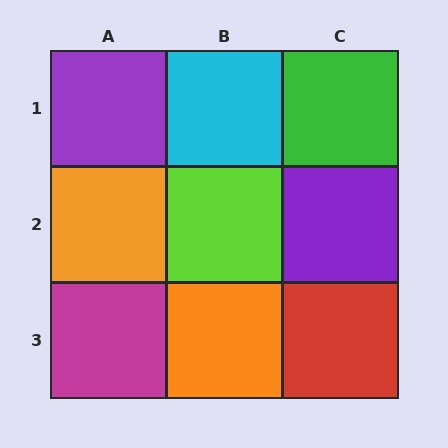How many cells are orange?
2 cells are orange.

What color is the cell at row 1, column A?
Purple.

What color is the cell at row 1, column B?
Cyan.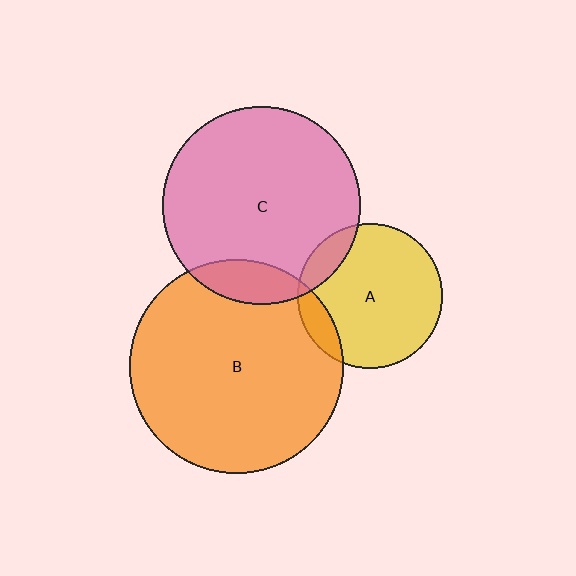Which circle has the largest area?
Circle B (orange).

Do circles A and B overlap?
Yes.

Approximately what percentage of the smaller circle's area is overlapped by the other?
Approximately 10%.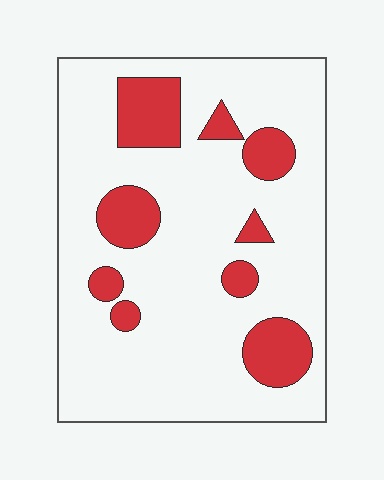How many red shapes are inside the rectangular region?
9.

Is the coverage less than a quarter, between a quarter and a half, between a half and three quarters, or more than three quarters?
Less than a quarter.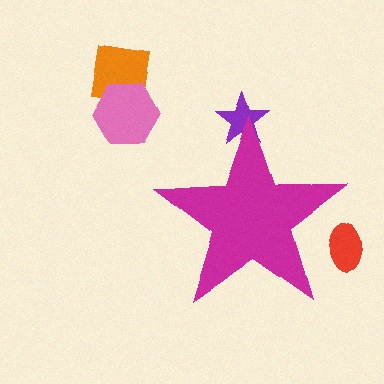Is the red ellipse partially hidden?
Yes, the red ellipse is partially hidden behind the magenta star.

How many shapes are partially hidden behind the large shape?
2 shapes are partially hidden.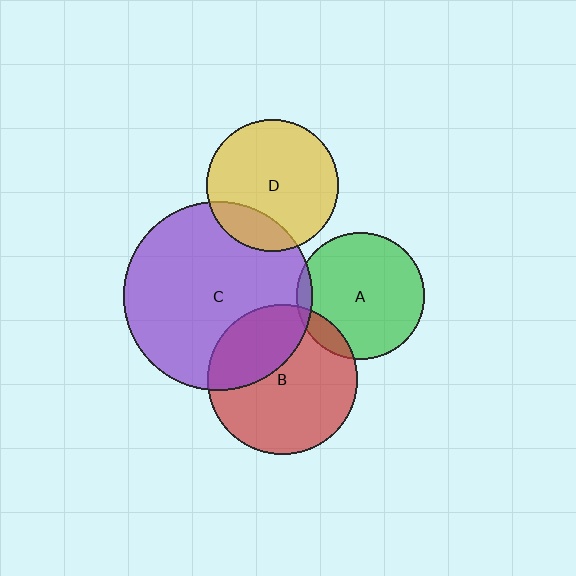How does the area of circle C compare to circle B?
Approximately 1.6 times.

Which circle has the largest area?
Circle C (purple).